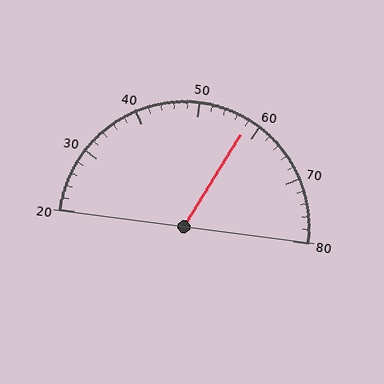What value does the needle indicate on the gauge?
The needle indicates approximately 58.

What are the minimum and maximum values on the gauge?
The gauge ranges from 20 to 80.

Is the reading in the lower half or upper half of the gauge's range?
The reading is in the upper half of the range (20 to 80).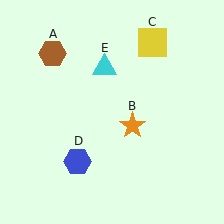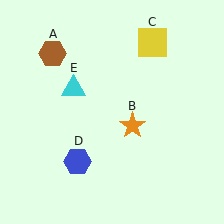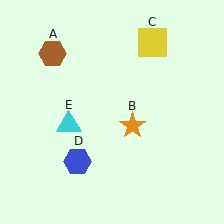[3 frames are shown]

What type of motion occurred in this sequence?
The cyan triangle (object E) rotated counterclockwise around the center of the scene.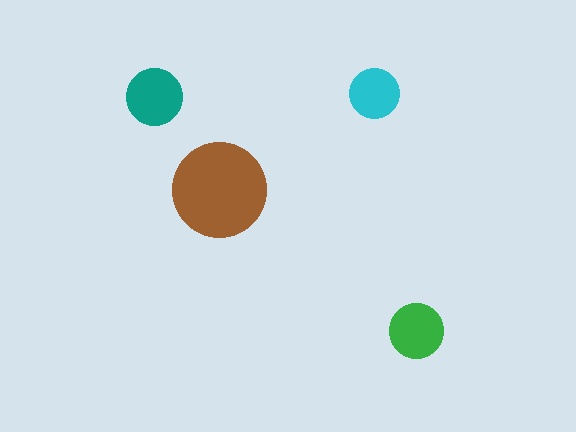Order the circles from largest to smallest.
the brown one, the teal one, the green one, the cyan one.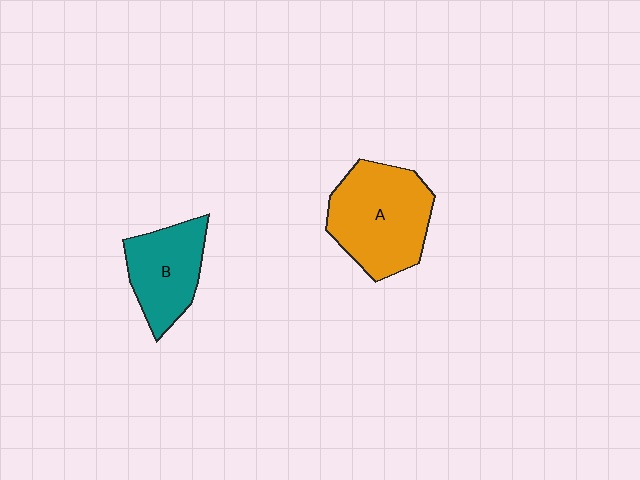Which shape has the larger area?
Shape A (orange).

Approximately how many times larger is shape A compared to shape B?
Approximately 1.4 times.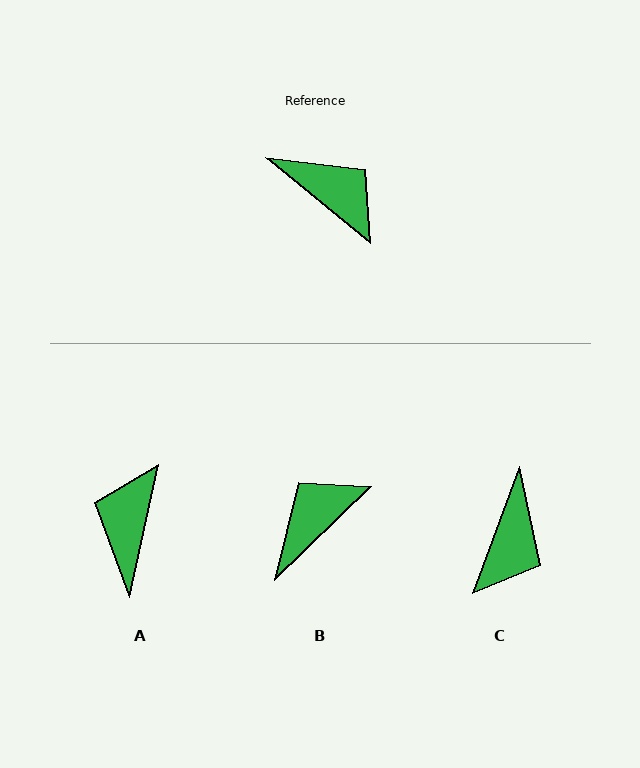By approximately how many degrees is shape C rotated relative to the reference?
Approximately 71 degrees clockwise.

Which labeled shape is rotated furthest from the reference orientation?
A, about 117 degrees away.